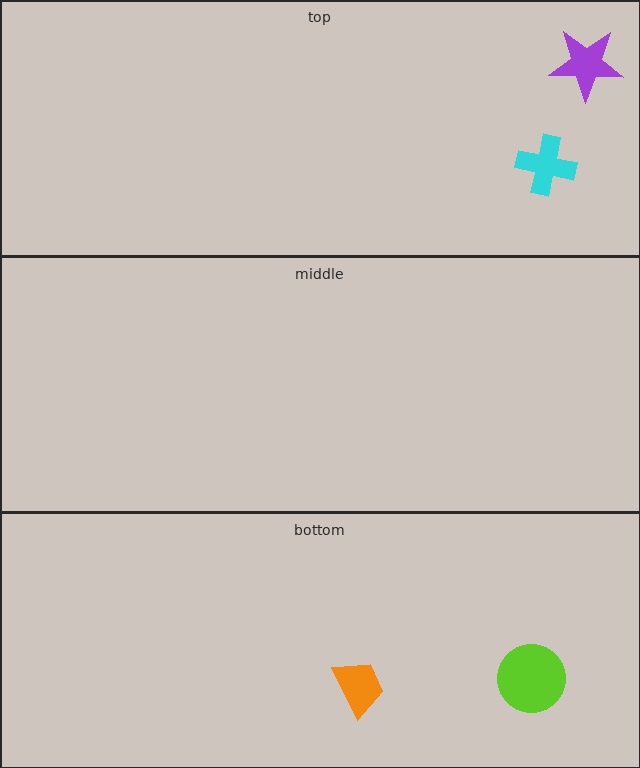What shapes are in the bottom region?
The orange trapezoid, the lime circle.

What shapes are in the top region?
The cyan cross, the purple star.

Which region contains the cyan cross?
The top region.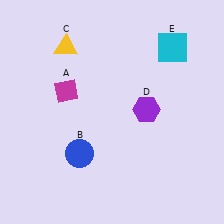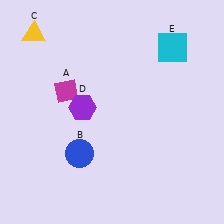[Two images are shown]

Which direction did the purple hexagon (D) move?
The purple hexagon (D) moved left.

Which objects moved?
The objects that moved are: the yellow triangle (C), the purple hexagon (D).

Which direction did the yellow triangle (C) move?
The yellow triangle (C) moved left.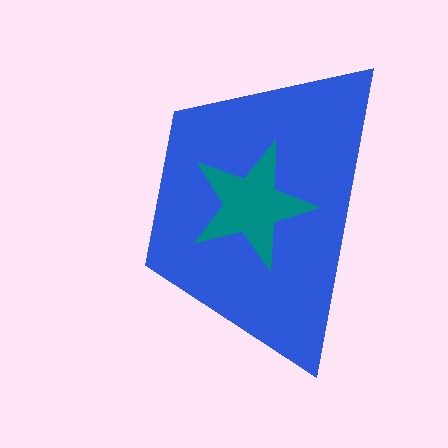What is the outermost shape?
The blue trapezoid.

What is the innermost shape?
The teal star.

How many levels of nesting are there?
2.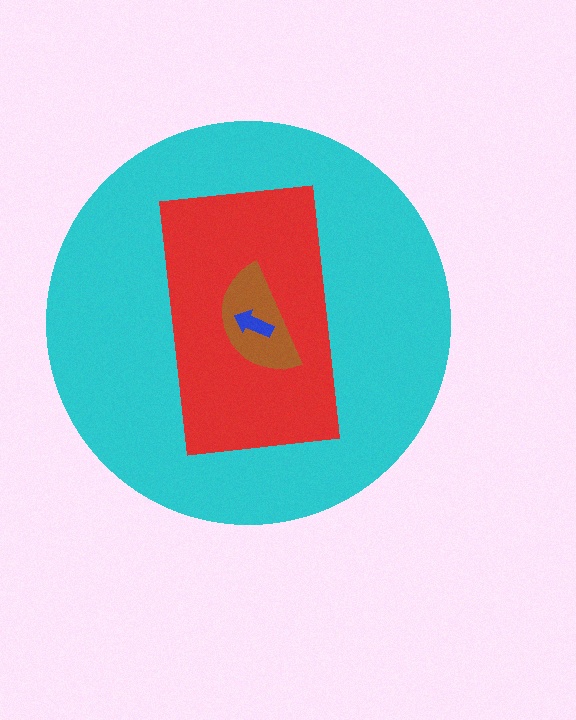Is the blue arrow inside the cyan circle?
Yes.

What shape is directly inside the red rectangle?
The brown semicircle.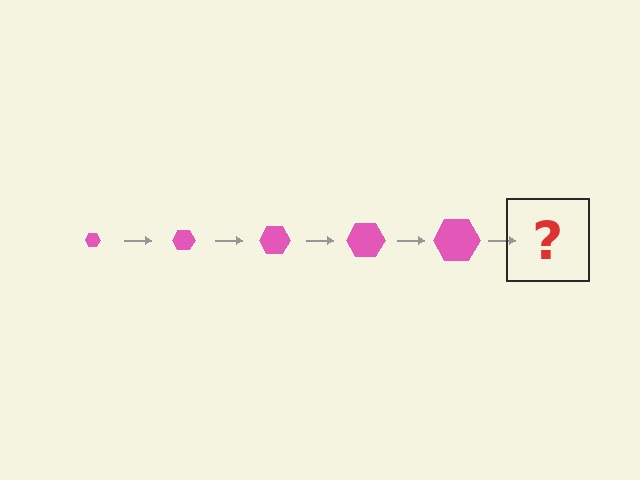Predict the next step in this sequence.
The next step is a pink hexagon, larger than the previous one.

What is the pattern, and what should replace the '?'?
The pattern is that the hexagon gets progressively larger each step. The '?' should be a pink hexagon, larger than the previous one.